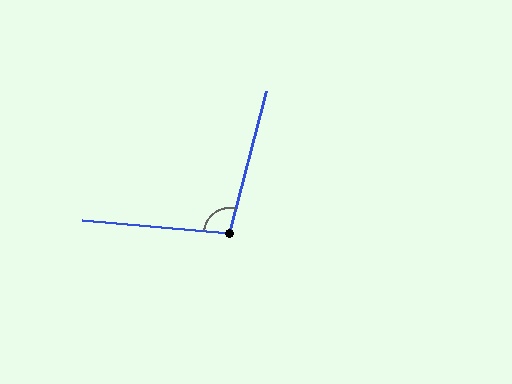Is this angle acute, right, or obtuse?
It is obtuse.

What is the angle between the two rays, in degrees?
Approximately 100 degrees.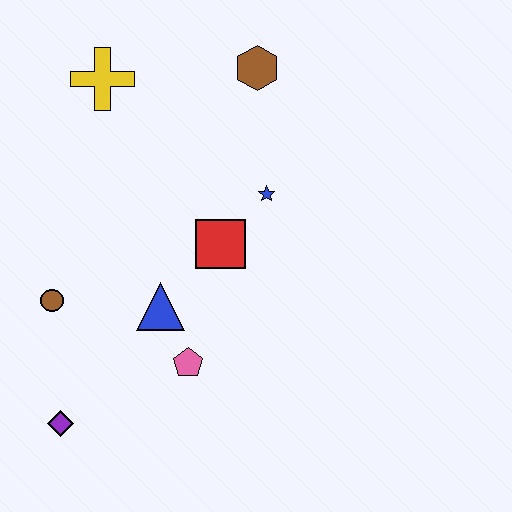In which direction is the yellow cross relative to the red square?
The yellow cross is above the red square.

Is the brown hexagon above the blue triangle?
Yes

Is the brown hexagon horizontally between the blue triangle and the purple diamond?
No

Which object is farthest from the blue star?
The purple diamond is farthest from the blue star.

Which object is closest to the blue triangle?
The pink pentagon is closest to the blue triangle.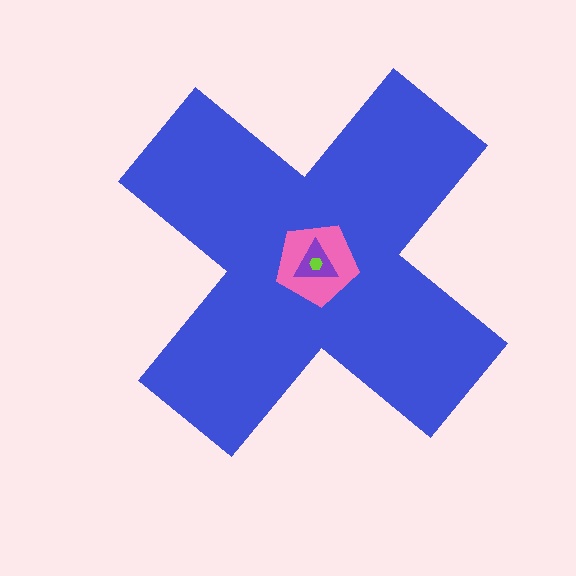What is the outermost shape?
The blue cross.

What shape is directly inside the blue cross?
The pink pentagon.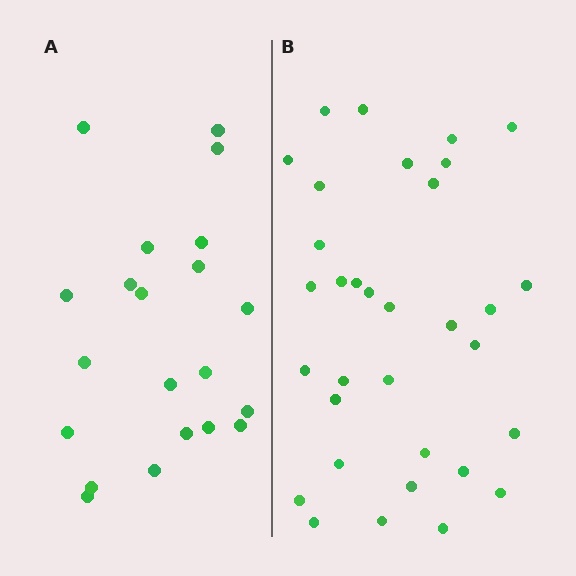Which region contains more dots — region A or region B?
Region B (the right region) has more dots.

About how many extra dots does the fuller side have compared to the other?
Region B has roughly 12 or so more dots than region A.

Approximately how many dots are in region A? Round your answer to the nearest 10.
About 20 dots. (The exact count is 21, which rounds to 20.)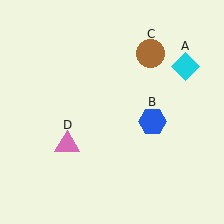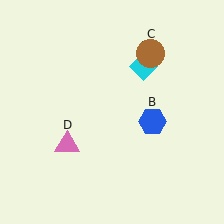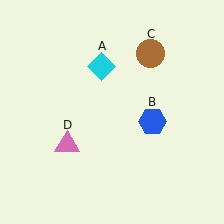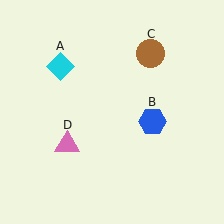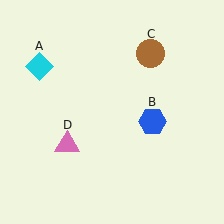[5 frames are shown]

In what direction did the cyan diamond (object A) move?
The cyan diamond (object A) moved left.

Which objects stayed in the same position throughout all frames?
Blue hexagon (object B) and brown circle (object C) and pink triangle (object D) remained stationary.